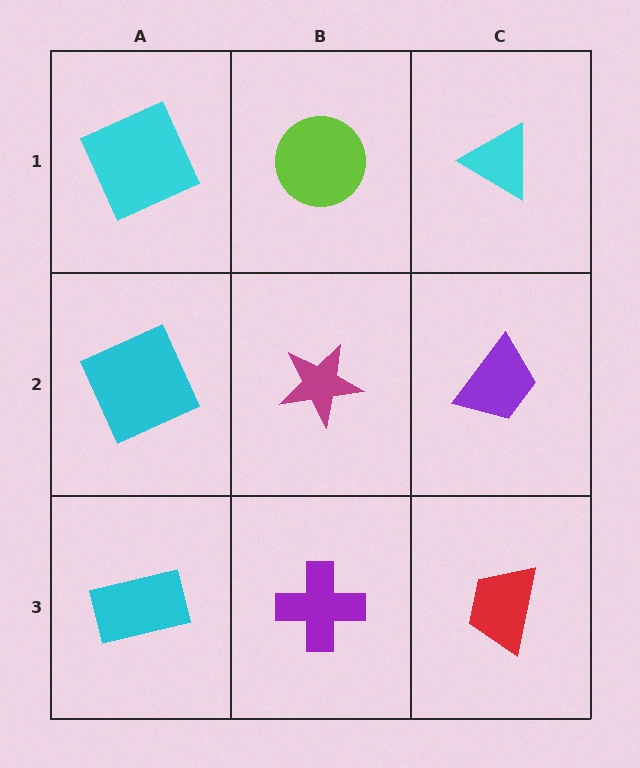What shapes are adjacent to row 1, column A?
A cyan square (row 2, column A), a lime circle (row 1, column B).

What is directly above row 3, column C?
A purple trapezoid.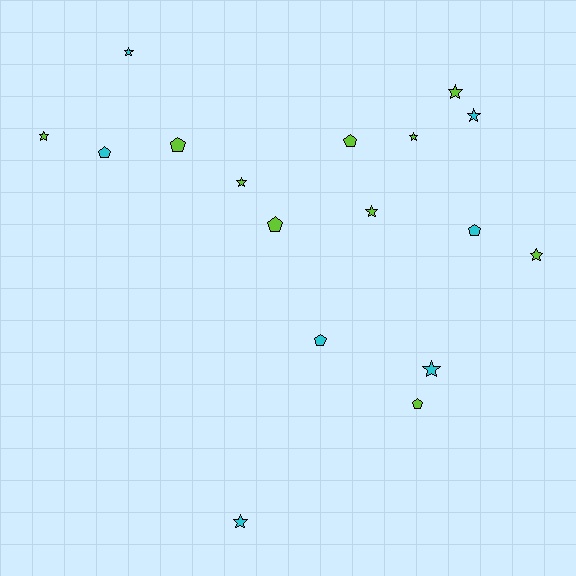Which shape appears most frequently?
Star, with 10 objects.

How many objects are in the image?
There are 17 objects.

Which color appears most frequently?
Lime, with 10 objects.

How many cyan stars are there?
There are 4 cyan stars.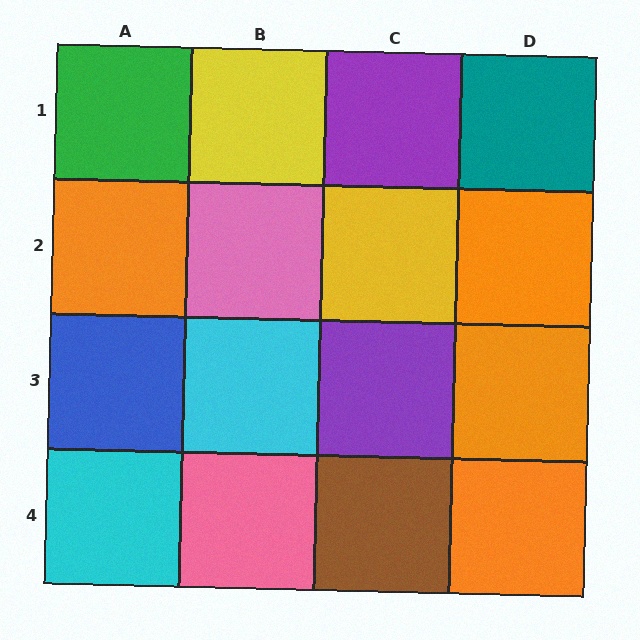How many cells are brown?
1 cell is brown.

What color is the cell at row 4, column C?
Brown.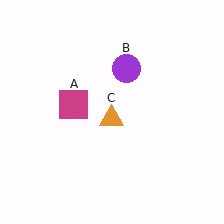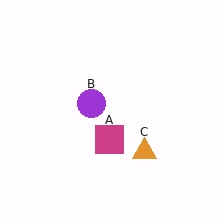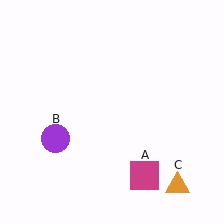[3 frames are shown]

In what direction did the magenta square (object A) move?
The magenta square (object A) moved down and to the right.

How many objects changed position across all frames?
3 objects changed position: magenta square (object A), purple circle (object B), orange triangle (object C).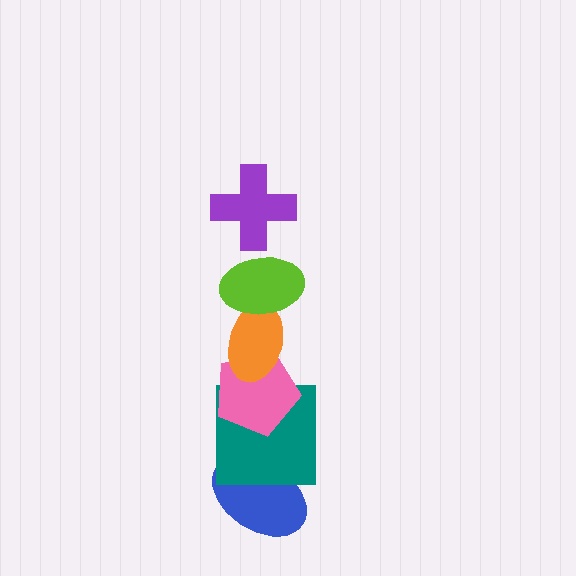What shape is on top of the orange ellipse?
The lime ellipse is on top of the orange ellipse.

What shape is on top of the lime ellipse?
The purple cross is on top of the lime ellipse.